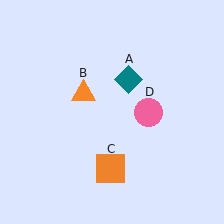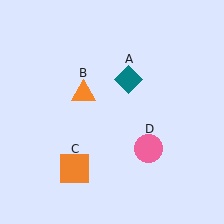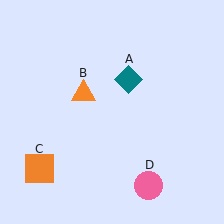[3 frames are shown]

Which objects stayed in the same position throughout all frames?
Teal diamond (object A) and orange triangle (object B) remained stationary.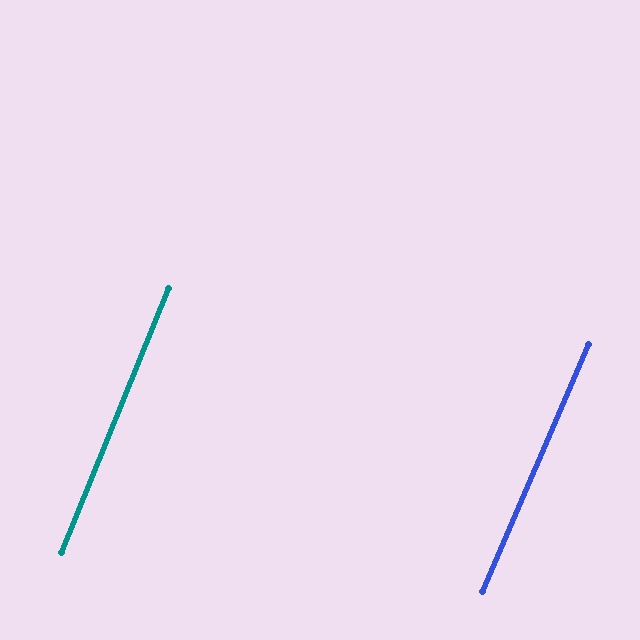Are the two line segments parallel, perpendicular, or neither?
Parallel — their directions differ by only 1.0°.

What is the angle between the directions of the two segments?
Approximately 1 degree.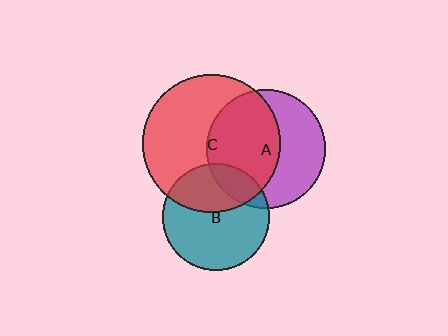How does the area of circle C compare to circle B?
Approximately 1.7 times.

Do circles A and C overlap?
Yes.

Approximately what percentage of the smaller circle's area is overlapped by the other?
Approximately 55%.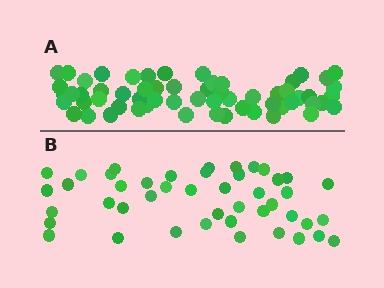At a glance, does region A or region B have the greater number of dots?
Region A (the top region) has more dots.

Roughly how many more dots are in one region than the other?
Region A has approximately 15 more dots than region B.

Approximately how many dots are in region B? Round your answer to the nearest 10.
About 40 dots. (The exact count is 45, which rounds to 40.)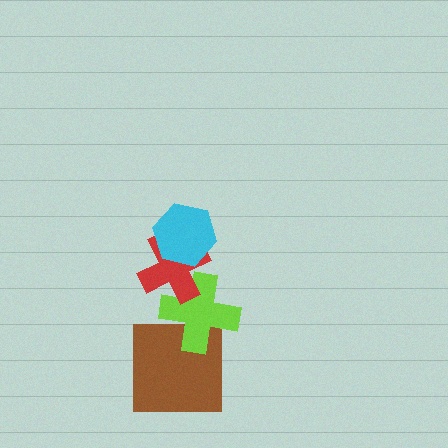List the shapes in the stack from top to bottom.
From top to bottom: the cyan hexagon, the red cross, the lime cross, the brown square.